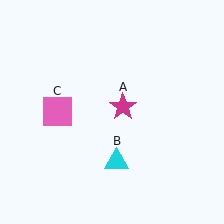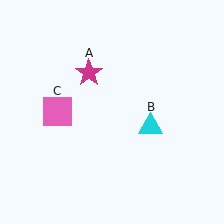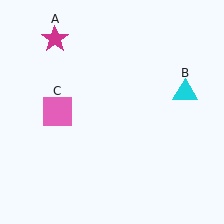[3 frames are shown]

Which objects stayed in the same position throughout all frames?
Pink square (object C) remained stationary.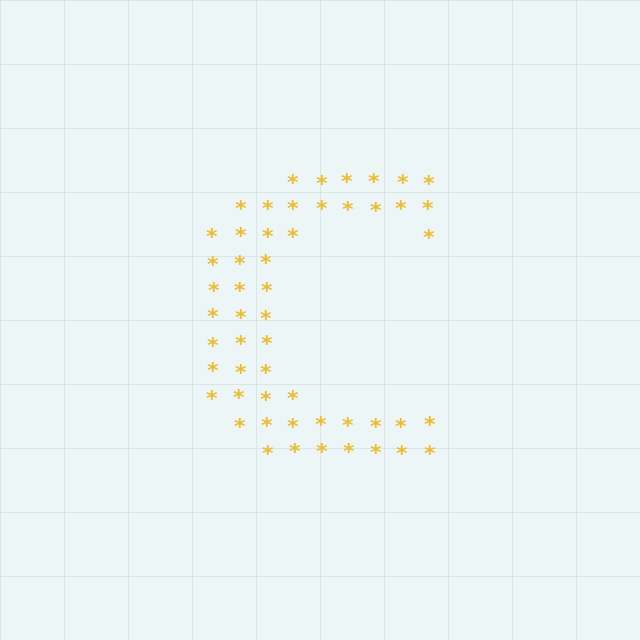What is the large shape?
The large shape is the letter C.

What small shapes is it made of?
It is made of small asterisks.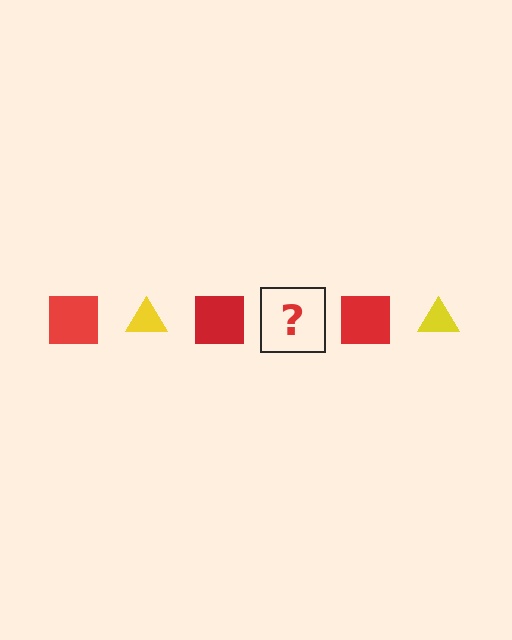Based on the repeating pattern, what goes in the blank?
The blank should be a yellow triangle.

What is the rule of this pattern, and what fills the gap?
The rule is that the pattern alternates between red square and yellow triangle. The gap should be filled with a yellow triangle.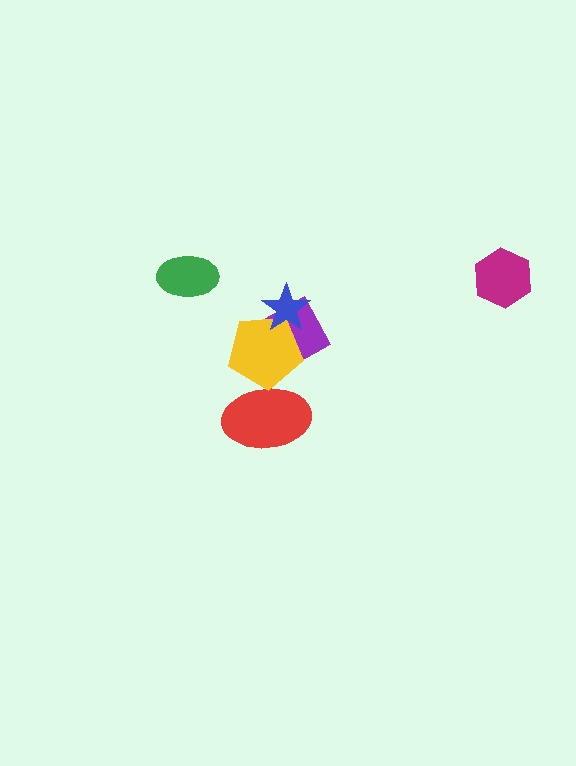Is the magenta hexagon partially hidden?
No, no other shape covers it.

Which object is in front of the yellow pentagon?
The blue star is in front of the yellow pentagon.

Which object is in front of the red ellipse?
The yellow pentagon is in front of the red ellipse.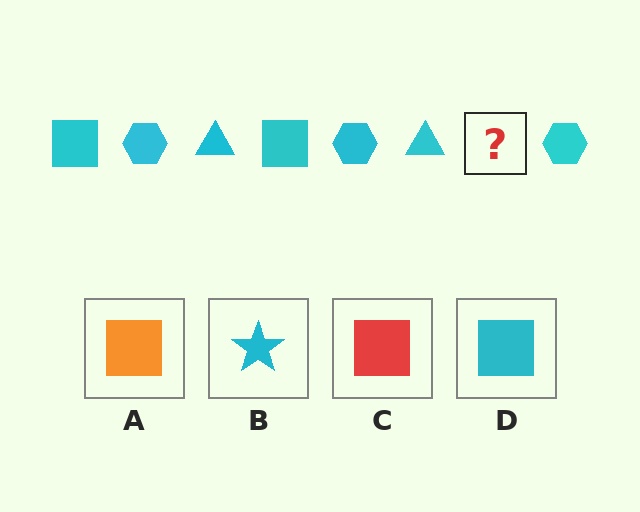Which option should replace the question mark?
Option D.